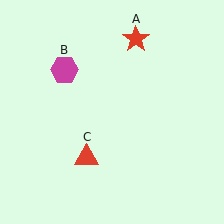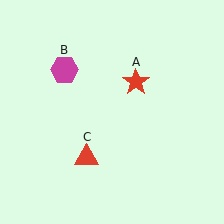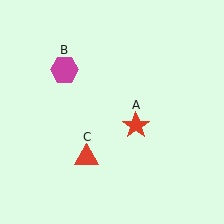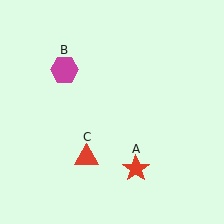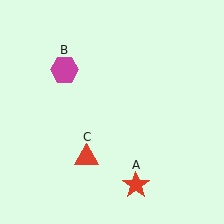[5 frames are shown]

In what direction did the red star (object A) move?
The red star (object A) moved down.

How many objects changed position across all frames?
1 object changed position: red star (object A).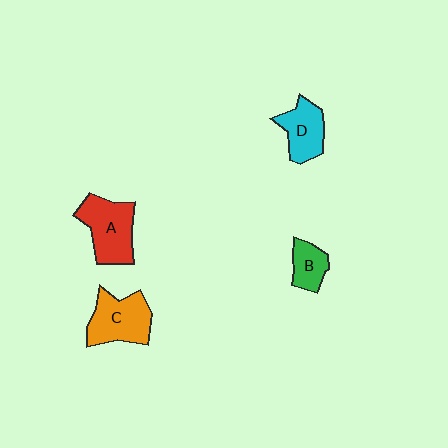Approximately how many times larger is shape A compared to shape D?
Approximately 1.3 times.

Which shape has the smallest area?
Shape B (green).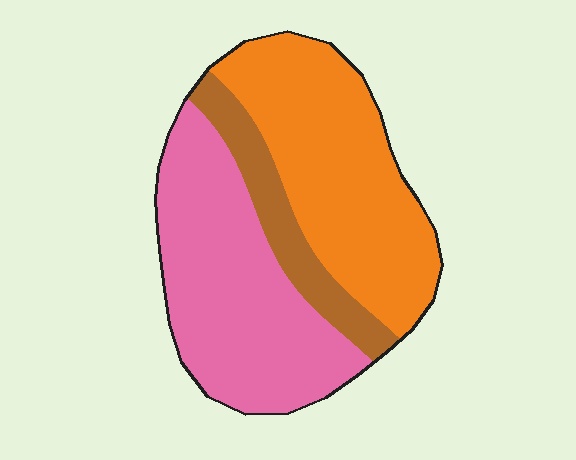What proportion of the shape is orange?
Orange takes up about two fifths (2/5) of the shape.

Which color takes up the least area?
Brown, at roughly 15%.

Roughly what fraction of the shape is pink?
Pink covers around 45% of the shape.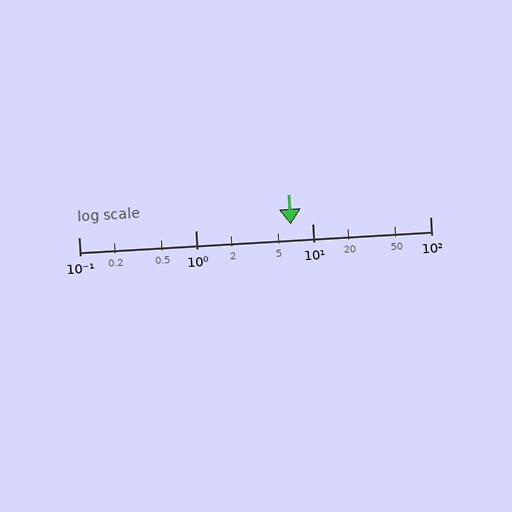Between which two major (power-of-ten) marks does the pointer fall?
The pointer is between 1 and 10.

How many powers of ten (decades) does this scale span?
The scale spans 3 decades, from 0.1 to 100.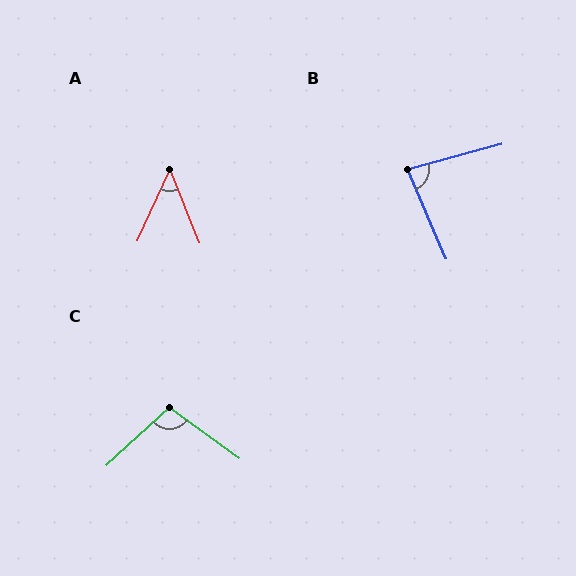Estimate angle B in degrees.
Approximately 82 degrees.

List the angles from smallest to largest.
A (46°), B (82°), C (102°).